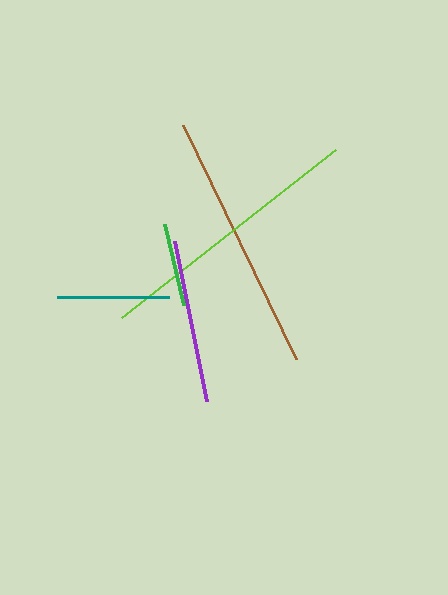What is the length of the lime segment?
The lime segment is approximately 272 pixels long.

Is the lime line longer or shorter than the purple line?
The lime line is longer than the purple line.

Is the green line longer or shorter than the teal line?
The teal line is longer than the green line.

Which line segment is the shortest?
The green line is the shortest at approximately 83 pixels.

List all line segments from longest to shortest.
From longest to shortest: lime, brown, purple, teal, green.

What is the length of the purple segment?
The purple segment is approximately 163 pixels long.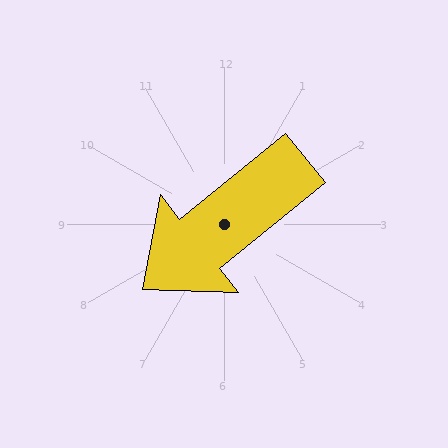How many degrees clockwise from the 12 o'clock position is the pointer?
Approximately 231 degrees.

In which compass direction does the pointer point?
Southwest.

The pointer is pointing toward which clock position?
Roughly 8 o'clock.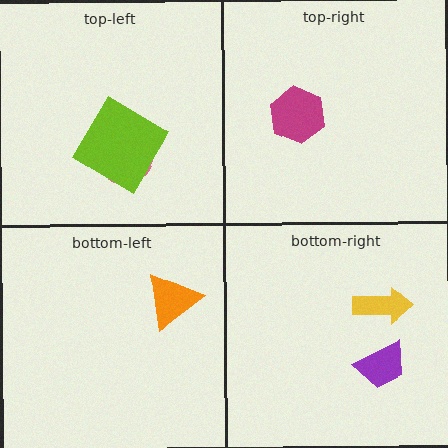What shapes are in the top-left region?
The pink semicircle, the lime diamond.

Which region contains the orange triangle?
The bottom-left region.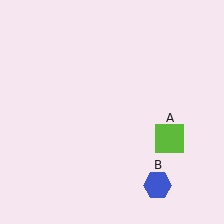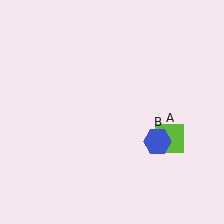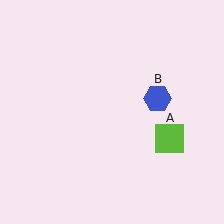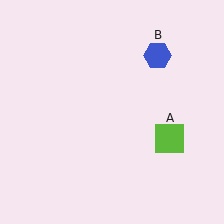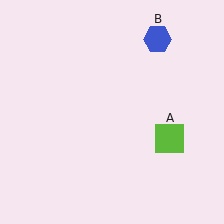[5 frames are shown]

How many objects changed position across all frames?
1 object changed position: blue hexagon (object B).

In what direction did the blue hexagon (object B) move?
The blue hexagon (object B) moved up.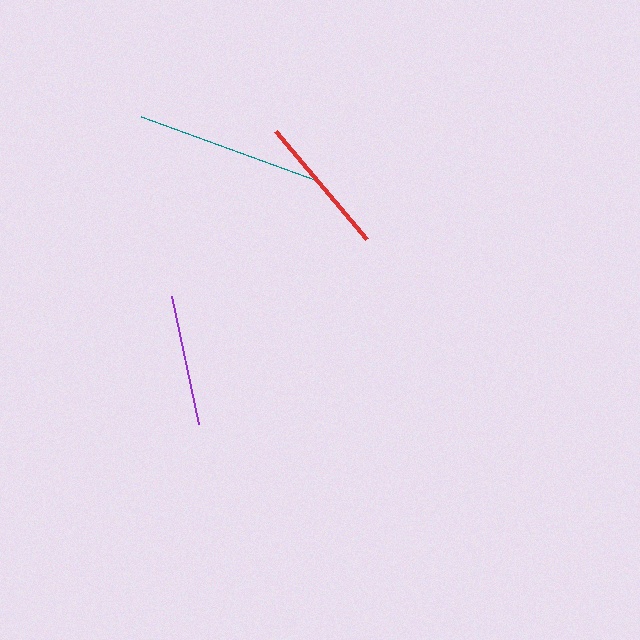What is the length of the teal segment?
The teal segment is approximately 188 pixels long.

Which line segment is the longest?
The teal line is the longest at approximately 188 pixels.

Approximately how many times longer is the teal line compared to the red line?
The teal line is approximately 1.3 times the length of the red line.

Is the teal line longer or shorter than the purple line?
The teal line is longer than the purple line.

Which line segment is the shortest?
The purple line is the shortest at approximately 131 pixels.